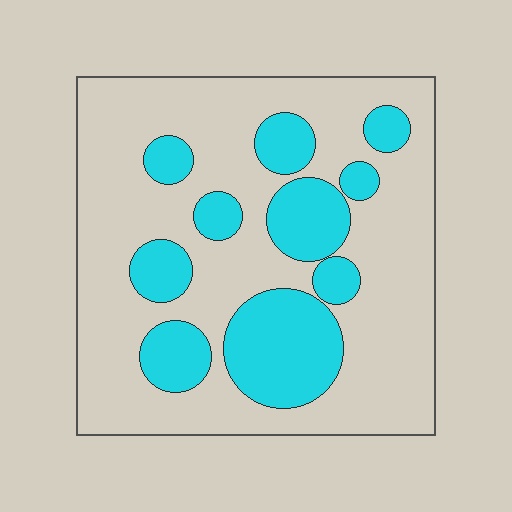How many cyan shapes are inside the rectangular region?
10.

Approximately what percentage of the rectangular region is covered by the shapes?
Approximately 30%.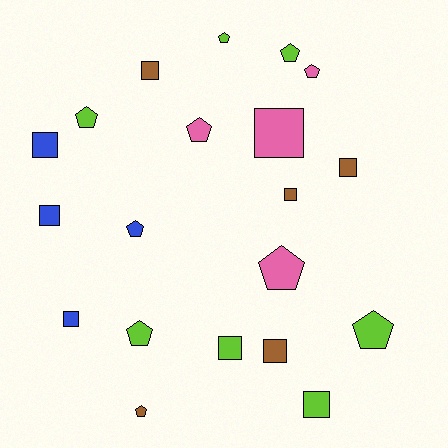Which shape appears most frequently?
Square, with 10 objects.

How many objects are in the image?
There are 20 objects.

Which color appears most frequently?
Lime, with 7 objects.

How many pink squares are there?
There is 1 pink square.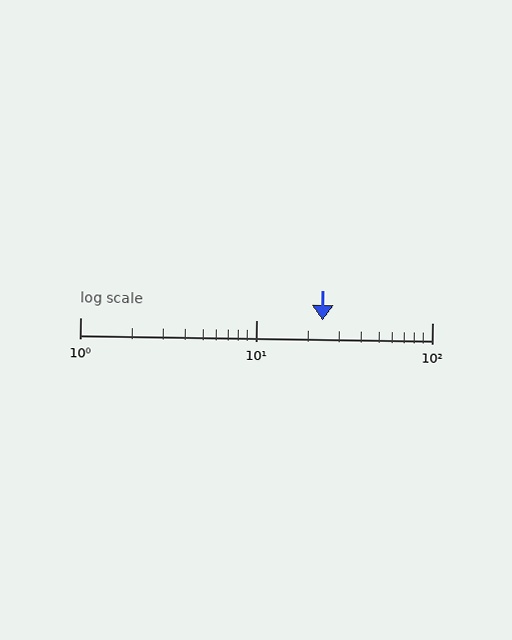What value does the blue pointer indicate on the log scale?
The pointer indicates approximately 24.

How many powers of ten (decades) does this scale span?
The scale spans 2 decades, from 1 to 100.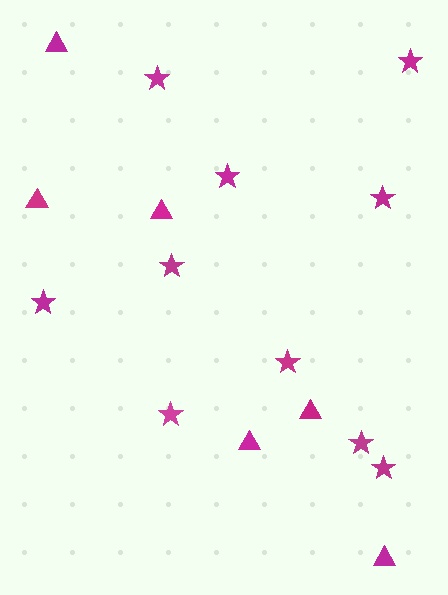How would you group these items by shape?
There are 2 groups: one group of stars (10) and one group of triangles (6).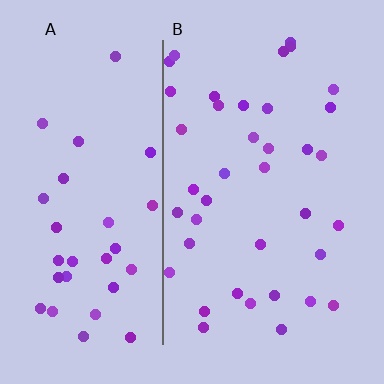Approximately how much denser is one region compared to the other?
Approximately 1.1× — region B over region A.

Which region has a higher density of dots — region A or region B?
B (the right).